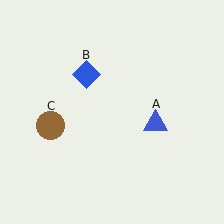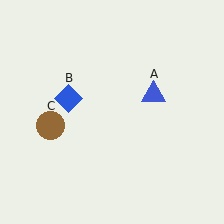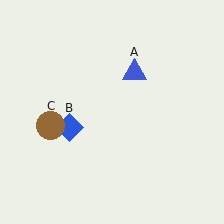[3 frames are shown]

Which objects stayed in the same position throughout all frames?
Brown circle (object C) remained stationary.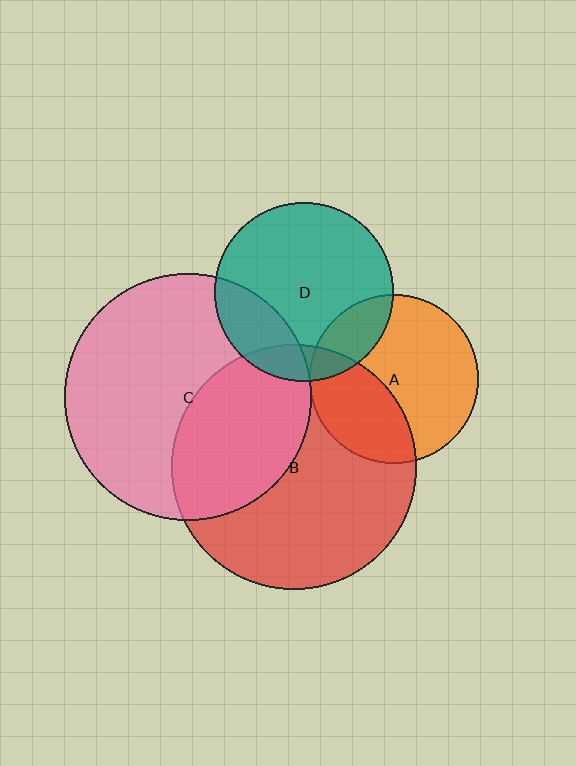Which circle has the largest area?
Circle C (pink).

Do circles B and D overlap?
Yes.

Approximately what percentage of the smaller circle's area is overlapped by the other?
Approximately 10%.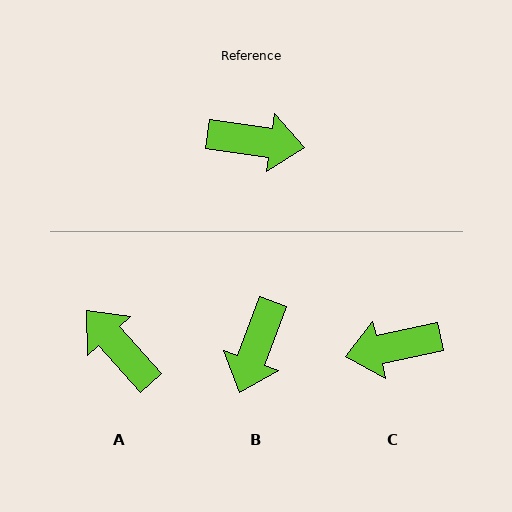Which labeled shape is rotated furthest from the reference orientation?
C, about 160 degrees away.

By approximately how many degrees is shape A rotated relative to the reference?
Approximately 140 degrees counter-clockwise.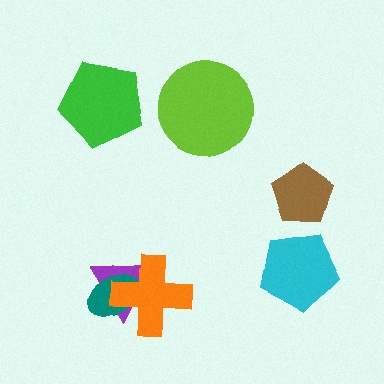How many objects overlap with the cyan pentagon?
0 objects overlap with the cyan pentagon.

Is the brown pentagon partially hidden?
No, no other shape covers it.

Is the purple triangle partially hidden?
Yes, it is partially covered by another shape.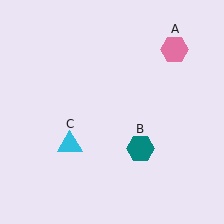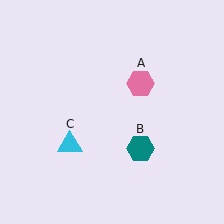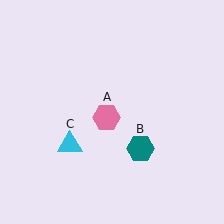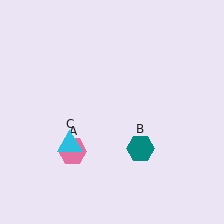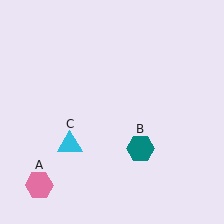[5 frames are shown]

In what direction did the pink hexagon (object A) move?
The pink hexagon (object A) moved down and to the left.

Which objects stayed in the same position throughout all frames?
Teal hexagon (object B) and cyan triangle (object C) remained stationary.